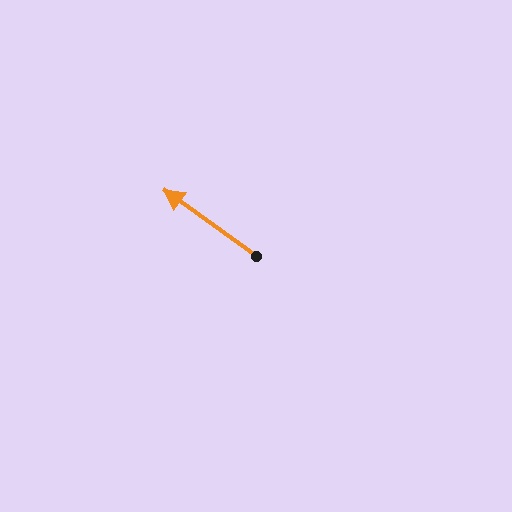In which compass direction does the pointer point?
Northwest.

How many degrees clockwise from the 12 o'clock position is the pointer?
Approximately 306 degrees.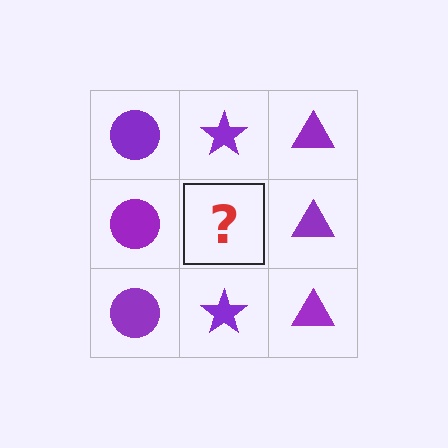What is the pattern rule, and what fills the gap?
The rule is that each column has a consistent shape. The gap should be filled with a purple star.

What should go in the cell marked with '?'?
The missing cell should contain a purple star.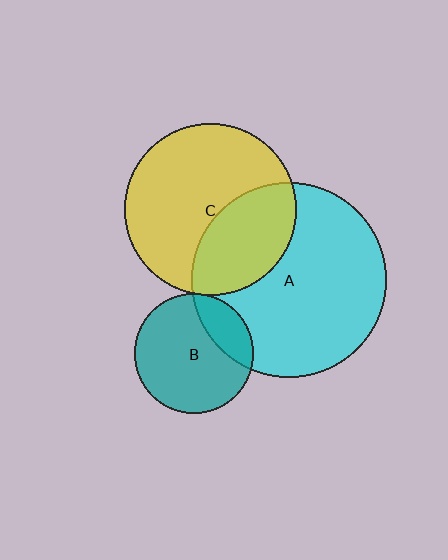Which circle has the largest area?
Circle A (cyan).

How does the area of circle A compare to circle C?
Approximately 1.3 times.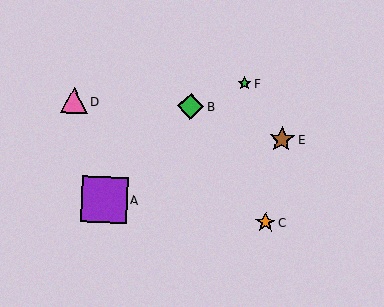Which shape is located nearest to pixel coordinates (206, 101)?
The green diamond (labeled B) at (191, 106) is nearest to that location.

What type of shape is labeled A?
Shape A is a purple square.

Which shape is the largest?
The purple square (labeled A) is the largest.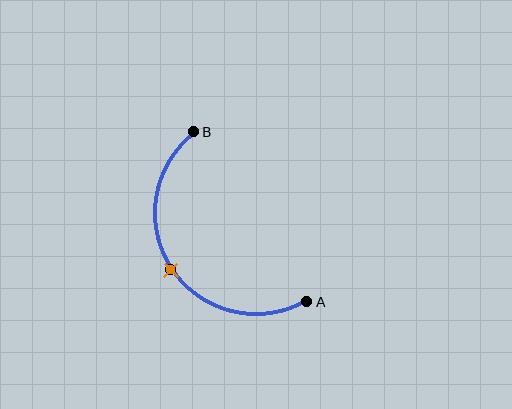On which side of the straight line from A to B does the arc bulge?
The arc bulges below and to the left of the straight line connecting A and B.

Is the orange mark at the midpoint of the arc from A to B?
Yes. The orange mark lies on the arc at equal arc-length from both A and B — it is the arc midpoint.